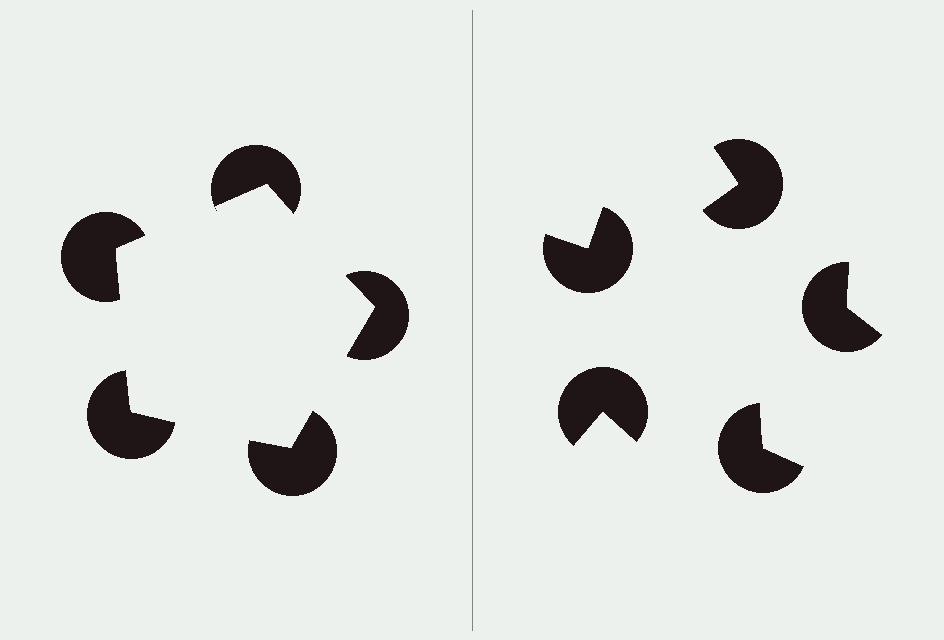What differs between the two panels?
The pac-man discs are positioned identically on both sides; only the wedge orientations differ. On the left they align to a pentagon; on the right they are misaligned.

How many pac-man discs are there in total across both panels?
10 — 5 on each side.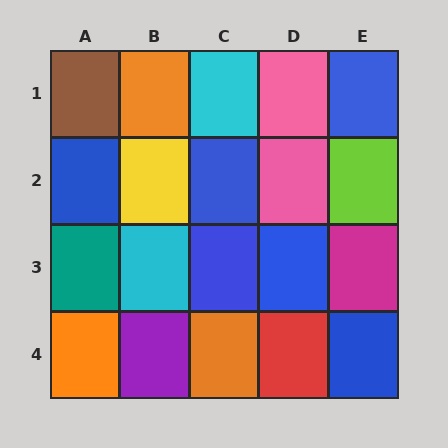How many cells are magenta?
1 cell is magenta.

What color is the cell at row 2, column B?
Yellow.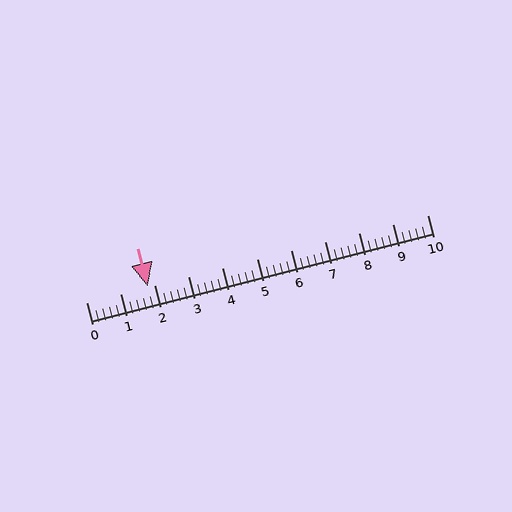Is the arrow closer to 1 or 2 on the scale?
The arrow is closer to 2.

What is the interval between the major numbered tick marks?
The major tick marks are spaced 1 units apart.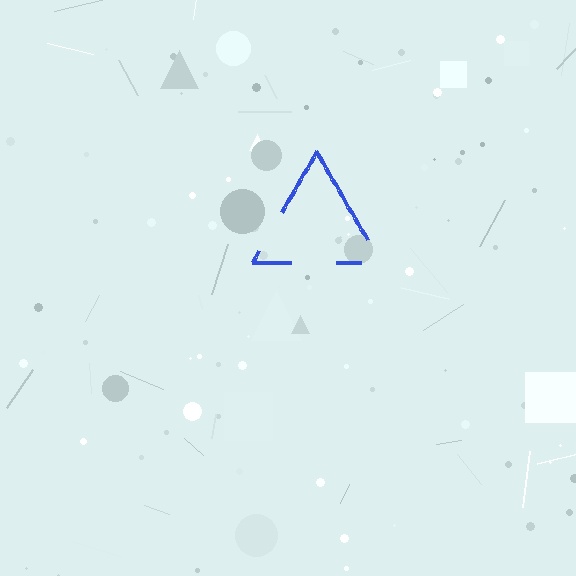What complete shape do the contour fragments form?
The contour fragments form a triangle.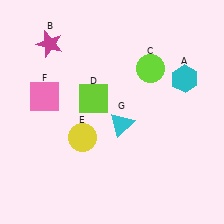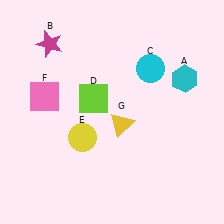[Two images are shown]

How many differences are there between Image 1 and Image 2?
There are 2 differences between the two images.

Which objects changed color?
C changed from lime to cyan. G changed from cyan to yellow.